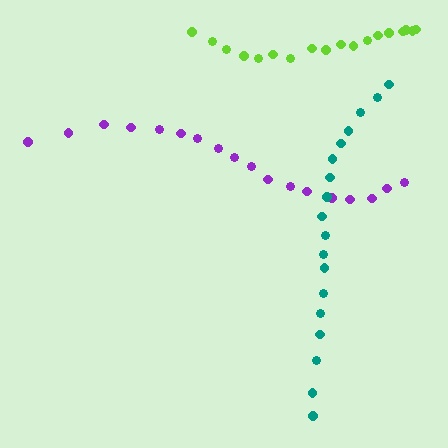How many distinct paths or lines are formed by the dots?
There are 3 distinct paths.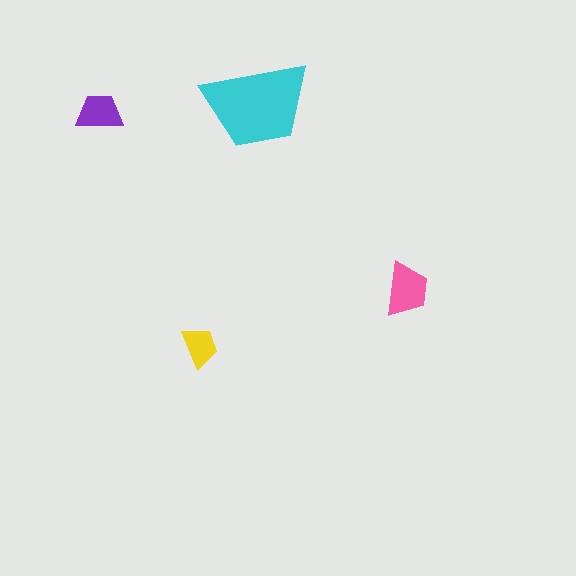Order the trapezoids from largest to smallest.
the cyan one, the pink one, the purple one, the yellow one.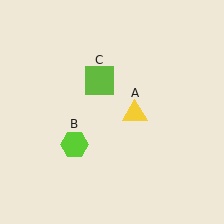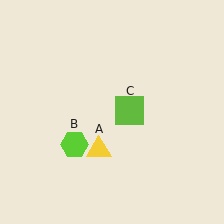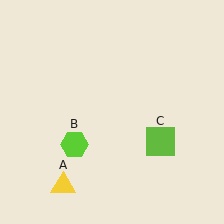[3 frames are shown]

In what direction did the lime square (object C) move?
The lime square (object C) moved down and to the right.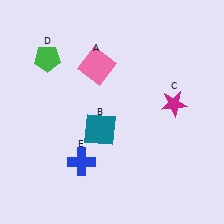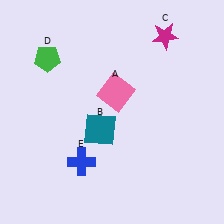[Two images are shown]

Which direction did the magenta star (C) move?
The magenta star (C) moved up.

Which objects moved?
The objects that moved are: the pink square (A), the magenta star (C).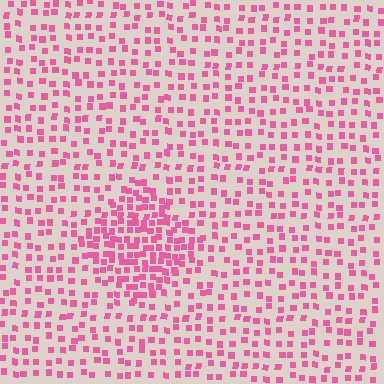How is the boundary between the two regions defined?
The boundary is defined by a change in element density (approximately 2.2x ratio). All elements are the same color, size, and shape.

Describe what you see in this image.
The image contains small pink elements arranged at two different densities. A diamond-shaped region is visible where the elements are more densely packed than the surrounding area.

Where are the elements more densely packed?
The elements are more densely packed inside the diamond boundary.